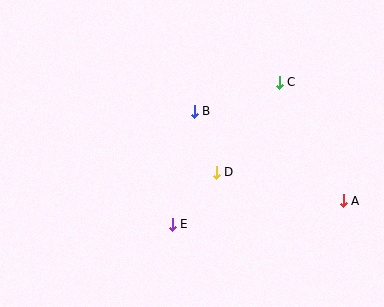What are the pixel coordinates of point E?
Point E is at (172, 224).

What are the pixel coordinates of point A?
Point A is at (343, 201).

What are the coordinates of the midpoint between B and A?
The midpoint between B and A is at (269, 156).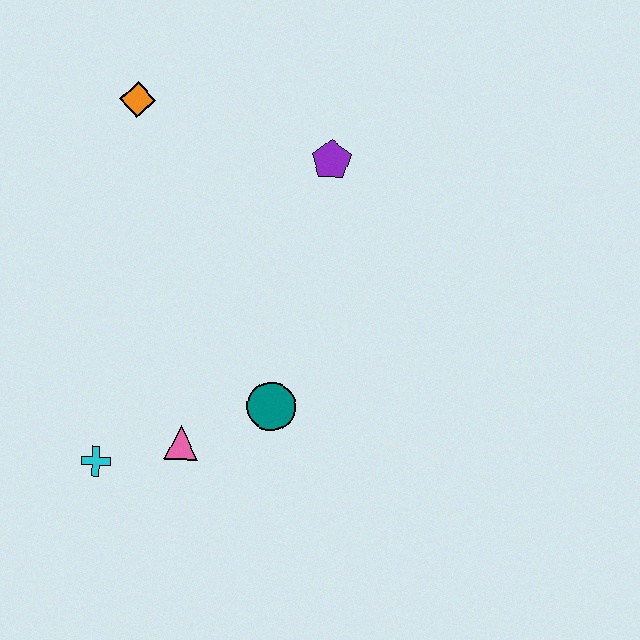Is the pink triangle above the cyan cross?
Yes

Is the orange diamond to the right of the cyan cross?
Yes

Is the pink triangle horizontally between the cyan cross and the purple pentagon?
Yes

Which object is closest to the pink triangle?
The cyan cross is closest to the pink triangle.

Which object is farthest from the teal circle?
The orange diamond is farthest from the teal circle.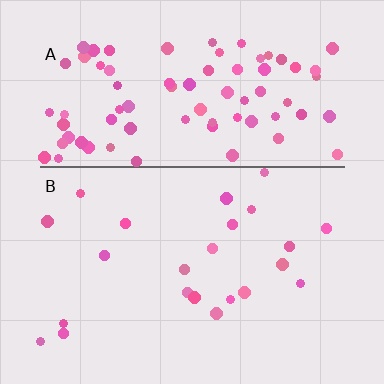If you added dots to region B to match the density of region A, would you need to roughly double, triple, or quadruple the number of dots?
Approximately quadruple.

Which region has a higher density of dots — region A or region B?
A (the top).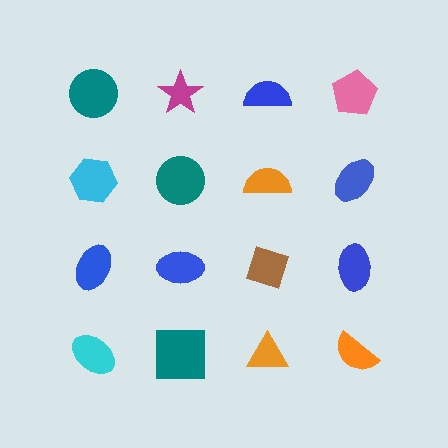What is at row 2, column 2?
A teal circle.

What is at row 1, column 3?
A blue semicircle.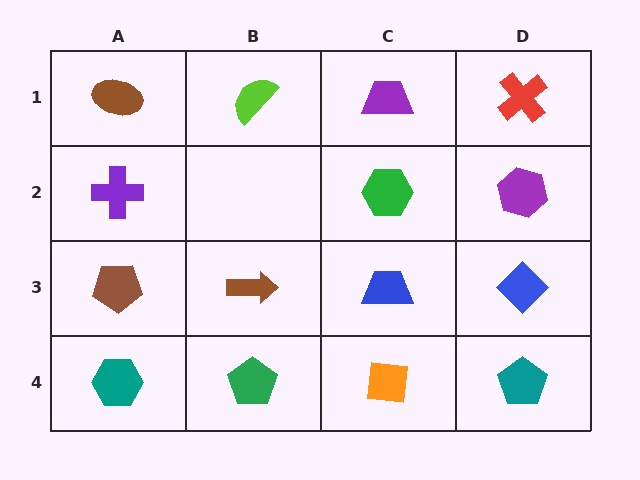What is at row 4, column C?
An orange square.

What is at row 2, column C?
A green hexagon.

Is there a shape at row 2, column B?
No, that cell is empty.